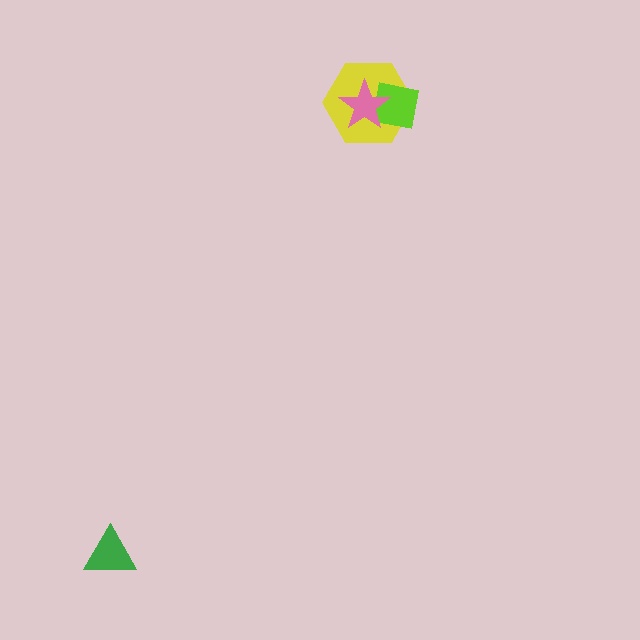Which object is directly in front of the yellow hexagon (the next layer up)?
The lime square is directly in front of the yellow hexagon.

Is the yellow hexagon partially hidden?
Yes, it is partially covered by another shape.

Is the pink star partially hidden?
No, no other shape covers it.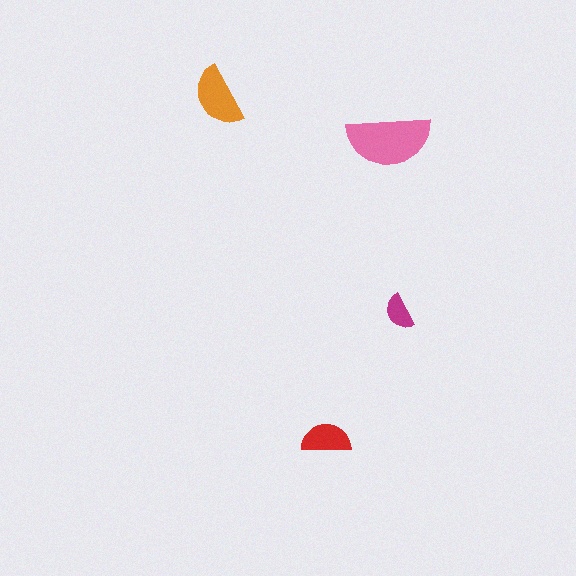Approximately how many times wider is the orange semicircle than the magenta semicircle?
About 1.5 times wider.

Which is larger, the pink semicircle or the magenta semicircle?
The pink one.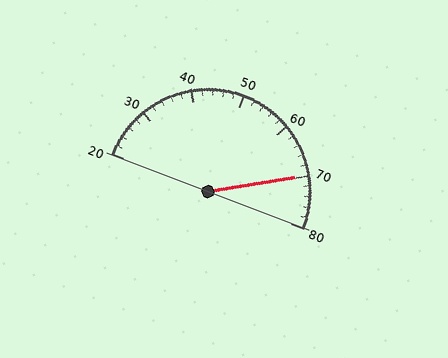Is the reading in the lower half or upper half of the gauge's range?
The reading is in the upper half of the range (20 to 80).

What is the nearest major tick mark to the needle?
The nearest major tick mark is 70.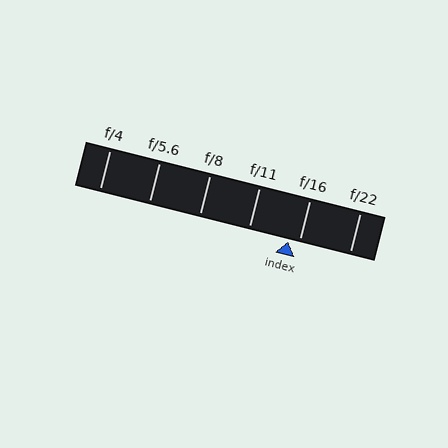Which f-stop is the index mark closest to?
The index mark is closest to f/16.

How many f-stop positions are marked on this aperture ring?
There are 6 f-stop positions marked.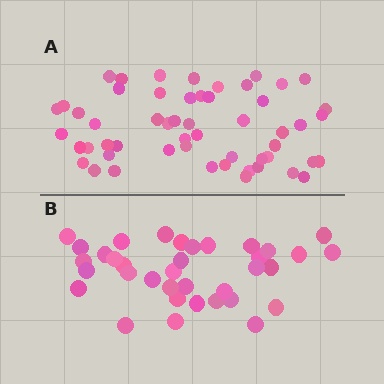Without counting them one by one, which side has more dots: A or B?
Region A (the top region) has more dots.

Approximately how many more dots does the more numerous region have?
Region A has approximately 20 more dots than region B.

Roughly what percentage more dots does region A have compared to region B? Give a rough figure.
About 50% more.